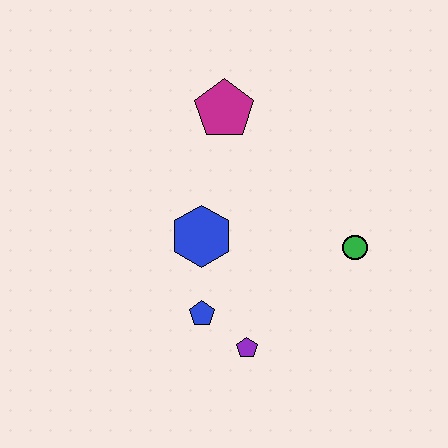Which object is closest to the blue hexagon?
The blue pentagon is closest to the blue hexagon.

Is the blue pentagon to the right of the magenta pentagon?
No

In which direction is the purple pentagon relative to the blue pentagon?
The purple pentagon is to the right of the blue pentagon.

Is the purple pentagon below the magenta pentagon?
Yes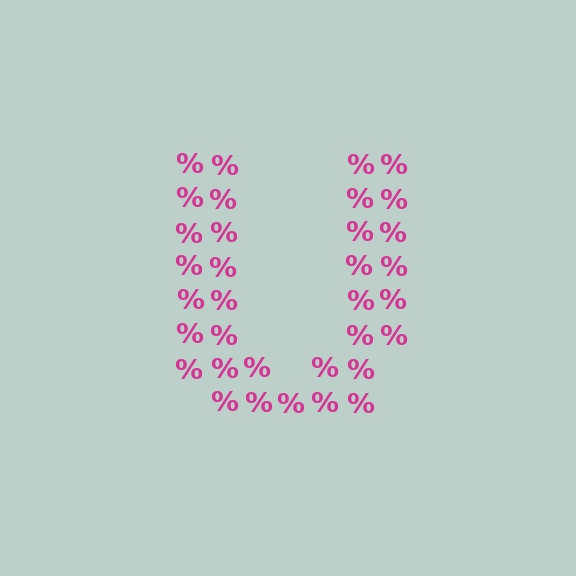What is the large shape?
The large shape is the letter U.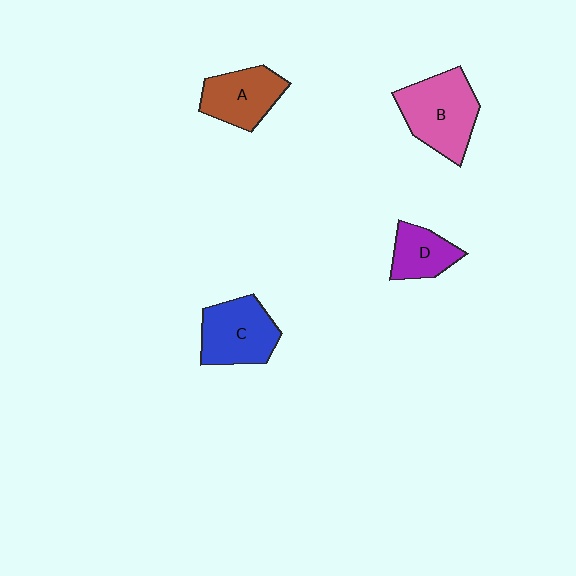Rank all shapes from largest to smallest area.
From largest to smallest: B (pink), C (blue), A (brown), D (purple).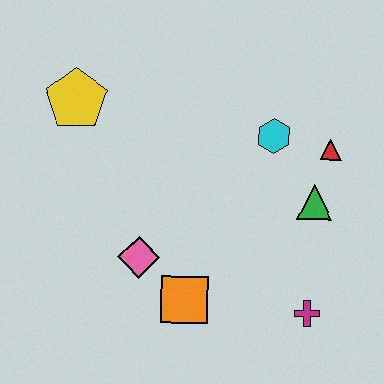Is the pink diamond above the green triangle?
No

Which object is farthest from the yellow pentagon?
The magenta cross is farthest from the yellow pentagon.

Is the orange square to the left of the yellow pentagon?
No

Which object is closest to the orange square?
The pink diamond is closest to the orange square.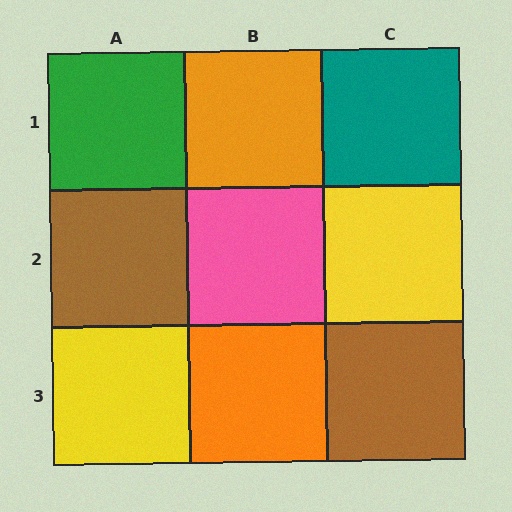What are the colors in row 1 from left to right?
Green, orange, teal.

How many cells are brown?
2 cells are brown.